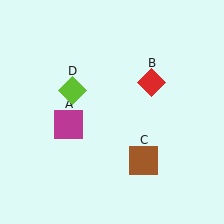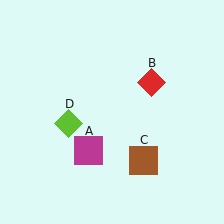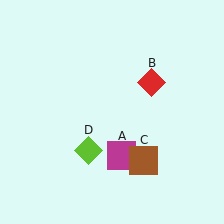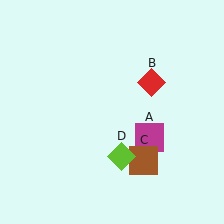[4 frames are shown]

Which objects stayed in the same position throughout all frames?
Red diamond (object B) and brown square (object C) remained stationary.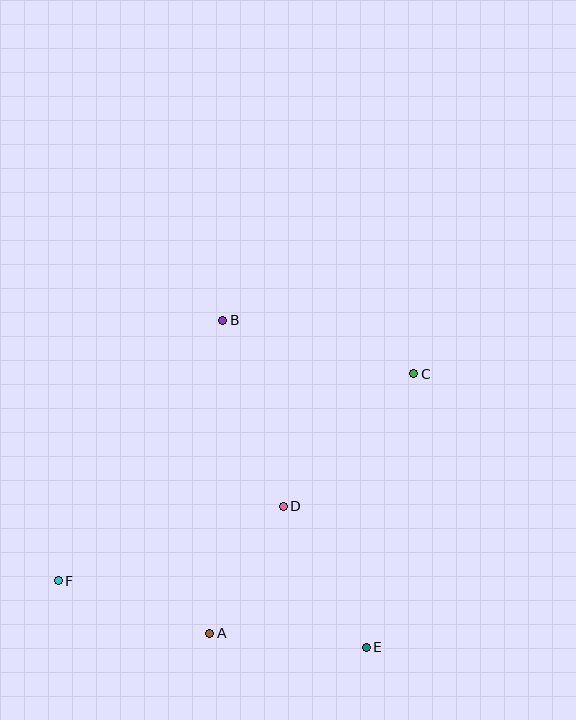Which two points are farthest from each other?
Points C and F are farthest from each other.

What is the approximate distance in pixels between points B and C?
The distance between B and C is approximately 199 pixels.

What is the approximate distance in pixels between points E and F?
The distance between E and F is approximately 315 pixels.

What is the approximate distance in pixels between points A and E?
The distance between A and E is approximately 157 pixels.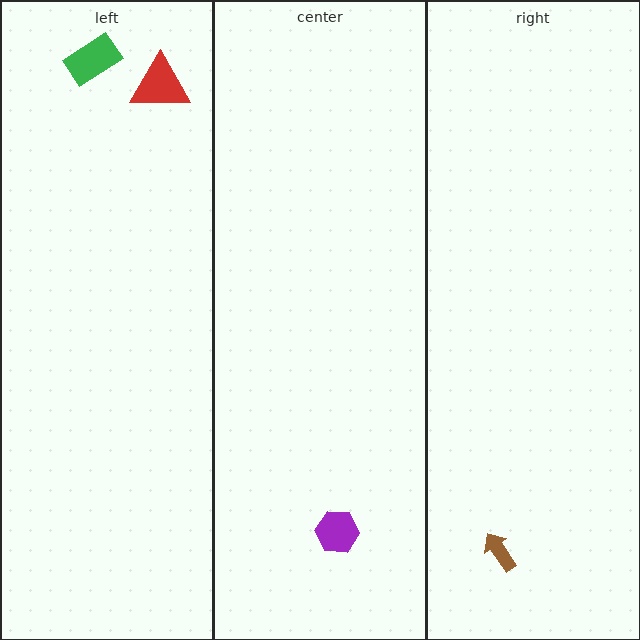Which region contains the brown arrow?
The right region.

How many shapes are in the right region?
1.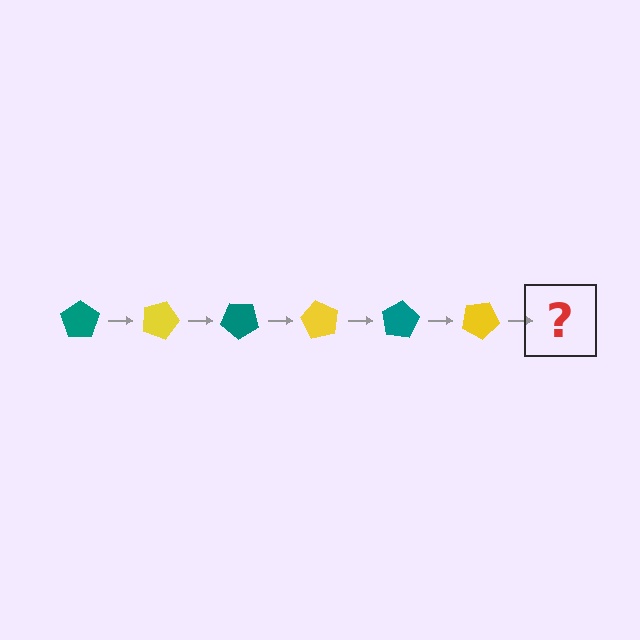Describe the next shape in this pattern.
It should be a teal pentagon, rotated 120 degrees from the start.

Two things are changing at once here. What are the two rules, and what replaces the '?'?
The two rules are that it rotates 20 degrees each step and the color cycles through teal and yellow. The '?' should be a teal pentagon, rotated 120 degrees from the start.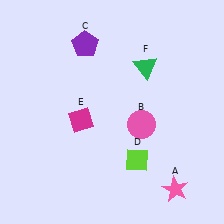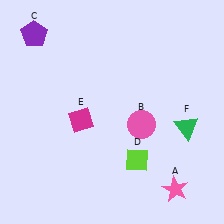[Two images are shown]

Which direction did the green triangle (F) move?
The green triangle (F) moved down.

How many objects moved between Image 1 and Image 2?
2 objects moved between the two images.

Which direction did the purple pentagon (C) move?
The purple pentagon (C) moved left.